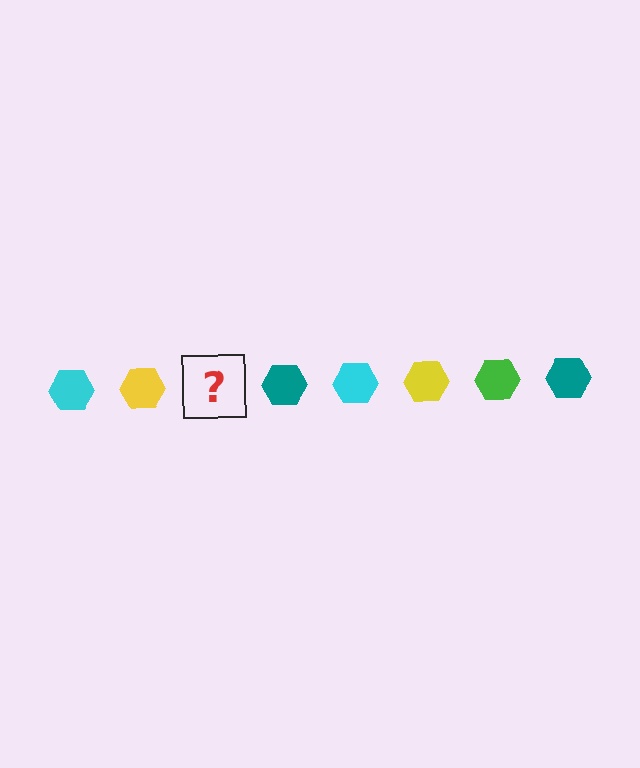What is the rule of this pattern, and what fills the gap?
The rule is that the pattern cycles through cyan, yellow, green, teal hexagons. The gap should be filled with a green hexagon.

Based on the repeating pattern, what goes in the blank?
The blank should be a green hexagon.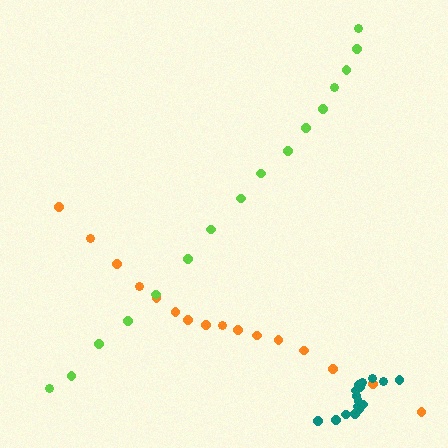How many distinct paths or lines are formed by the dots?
There are 3 distinct paths.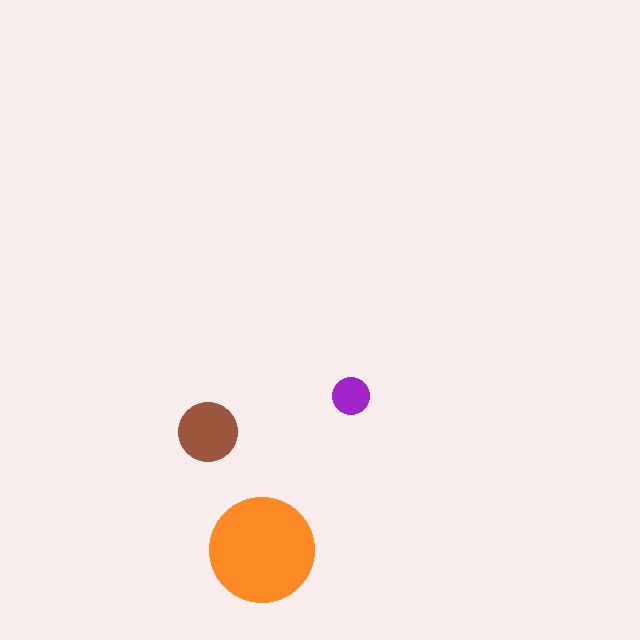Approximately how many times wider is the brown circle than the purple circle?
About 1.5 times wider.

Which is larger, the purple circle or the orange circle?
The orange one.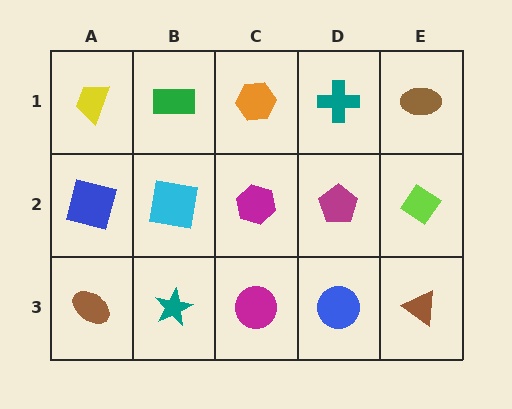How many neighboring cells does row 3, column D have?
3.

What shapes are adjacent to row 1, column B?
A cyan square (row 2, column B), a yellow trapezoid (row 1, column A), an orange hexagon (row 1, column C).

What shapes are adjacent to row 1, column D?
A magenta pentagon (row 2, column D), an orange hexagon (row 1, column C), a brown ellipse (row 1, column E).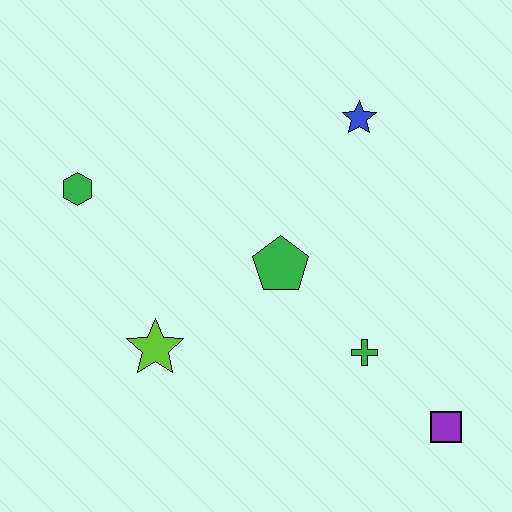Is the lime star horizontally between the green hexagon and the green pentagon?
Yes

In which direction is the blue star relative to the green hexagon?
The blue star is to the right of the green hexagon.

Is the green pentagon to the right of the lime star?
Yes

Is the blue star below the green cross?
No